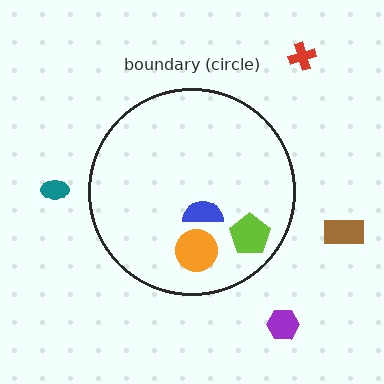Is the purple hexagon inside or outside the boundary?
Outside.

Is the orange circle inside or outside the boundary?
Inside.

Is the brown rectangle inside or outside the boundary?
Outside.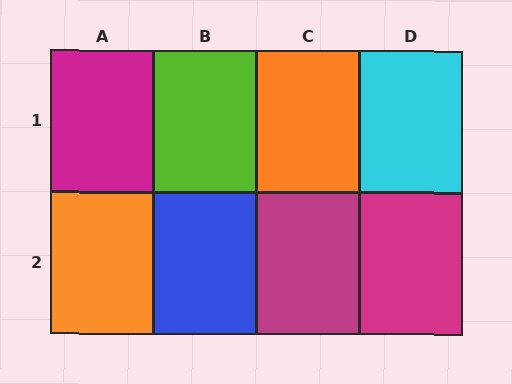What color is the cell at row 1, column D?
Cyan.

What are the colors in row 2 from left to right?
Orange, blue, magenta, magenta.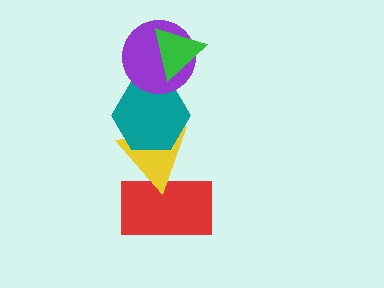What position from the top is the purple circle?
The purple circle is 2nd from the top.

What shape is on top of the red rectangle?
The yellow triangle is on top of the red rectangle.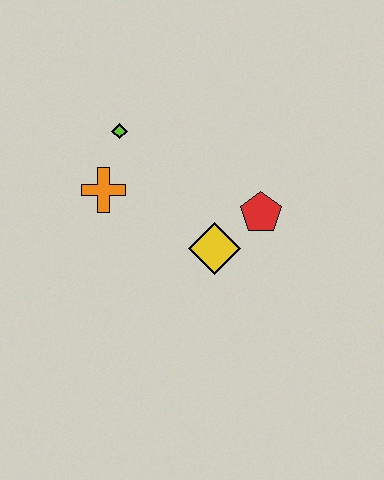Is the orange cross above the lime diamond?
No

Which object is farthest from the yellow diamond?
The lime diamond is farthest from the yellow diamond.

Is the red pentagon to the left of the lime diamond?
No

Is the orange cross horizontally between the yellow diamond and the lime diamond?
No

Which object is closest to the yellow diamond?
The red pentagon is closest to the yellow diamond.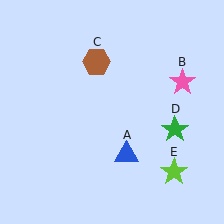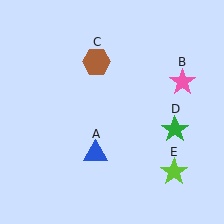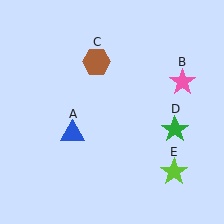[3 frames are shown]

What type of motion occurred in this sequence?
The blue triangle (object A) rotated clockwise around the center of the scene.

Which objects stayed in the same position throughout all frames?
Pink star (object B) and brown hexagon (object C) and green star (object D) and lime star (object E) remained stationary.